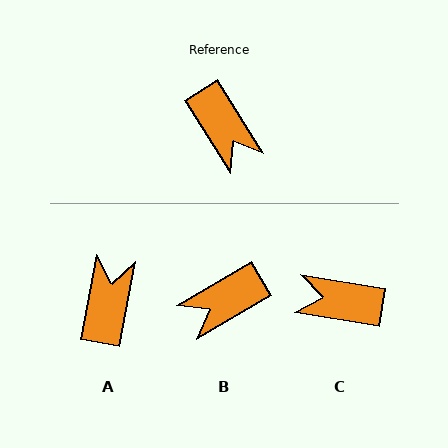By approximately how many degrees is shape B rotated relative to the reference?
Approximately 91 degrees clockwise.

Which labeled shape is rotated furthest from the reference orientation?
A, about 137 degrees away.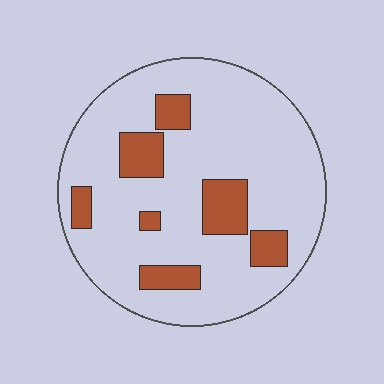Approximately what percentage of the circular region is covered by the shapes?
Approximately 20%.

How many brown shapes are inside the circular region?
7.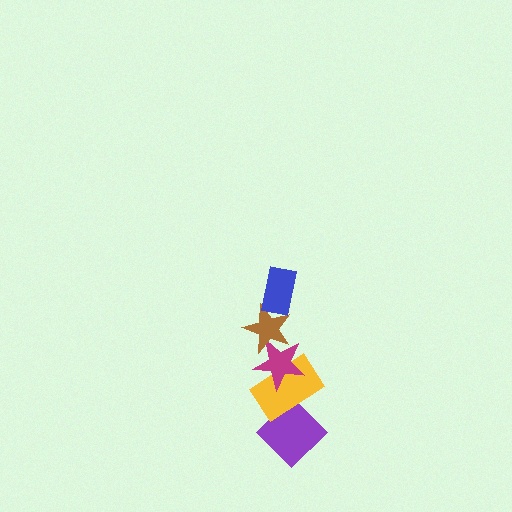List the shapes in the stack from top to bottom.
From top to bottom: the blue rectangle, the brown star, the magenta star, the yellow rectangle, the purple diamond.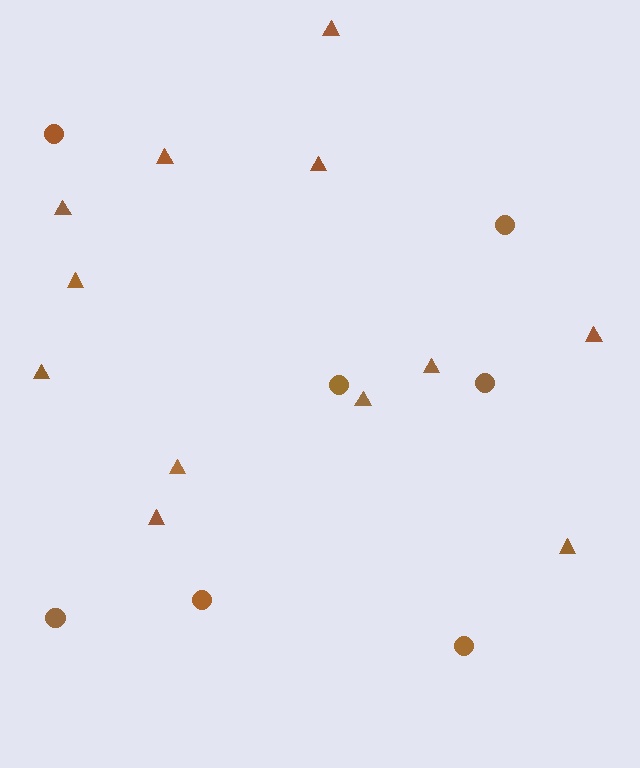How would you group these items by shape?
There are 2 groups: one group of triangles (12) and one group of circles (7).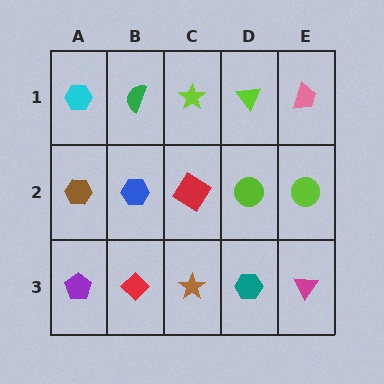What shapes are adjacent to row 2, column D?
A lime triangle (row 1, column D), a teal hexagon (row 3, column D), a red diamond (row 2, column C), a lime circle (row 2, column E).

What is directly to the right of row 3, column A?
A red diamond.